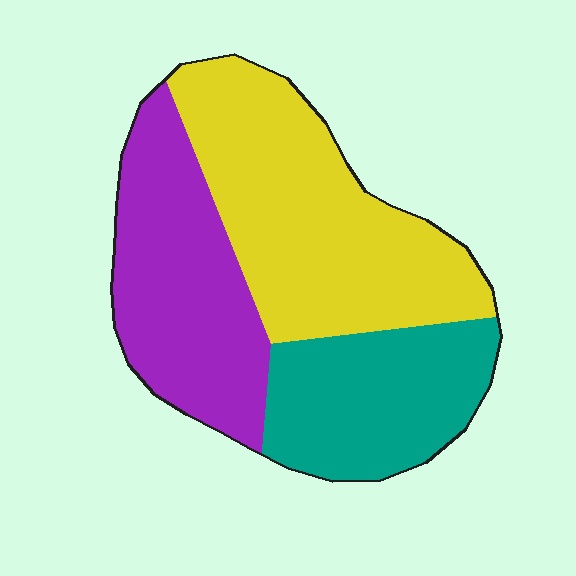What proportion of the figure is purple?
Purple takes up between a quarter and a half of the figure.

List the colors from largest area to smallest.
From largest to smallest: yellow, purple, teal.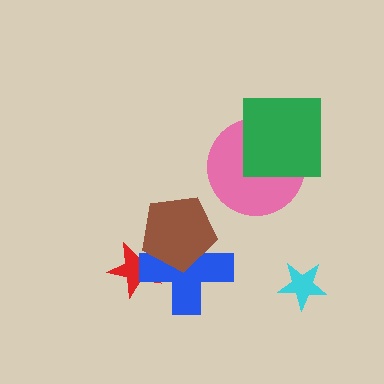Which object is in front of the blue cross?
The brown pentagon is in front of the blue cross.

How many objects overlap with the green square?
1 object overlaps with the green square.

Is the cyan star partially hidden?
No, no other shape covers it.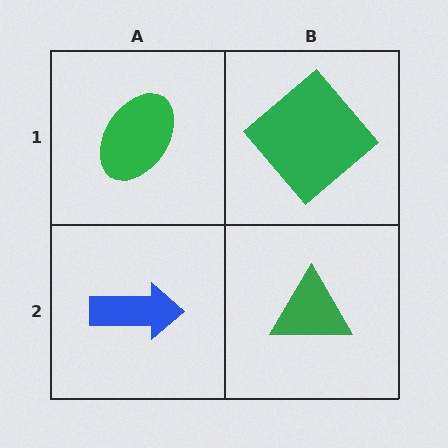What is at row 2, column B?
A green triangle.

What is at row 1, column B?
A green diamond.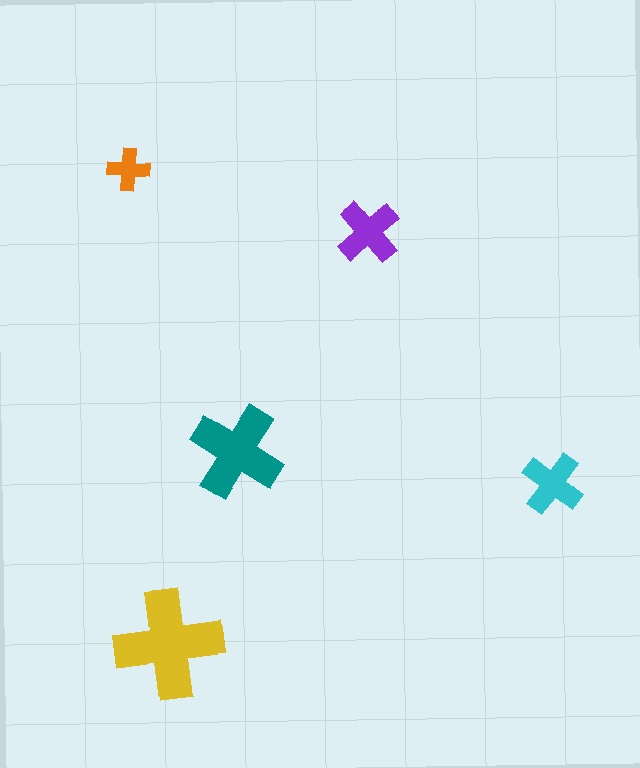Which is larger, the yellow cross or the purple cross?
The yellow one.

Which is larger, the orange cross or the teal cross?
The teal one.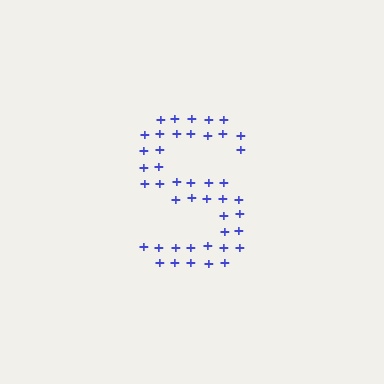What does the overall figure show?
The overall figure shows the letter S.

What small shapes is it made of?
It is made of small plus signs.